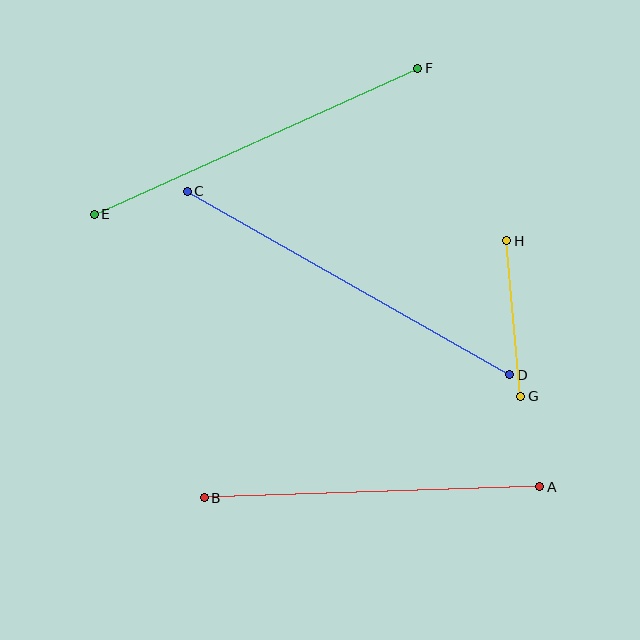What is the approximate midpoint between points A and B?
The midpoint is at approximately (372, 492) pixels.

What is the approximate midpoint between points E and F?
The midpoint is at approximately (256, 141) pixels.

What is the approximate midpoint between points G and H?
The midpoint is at approximately (514, 319) pixels.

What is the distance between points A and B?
The distance is approximately 336 pixels.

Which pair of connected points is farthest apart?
Points C and D are farthest apart.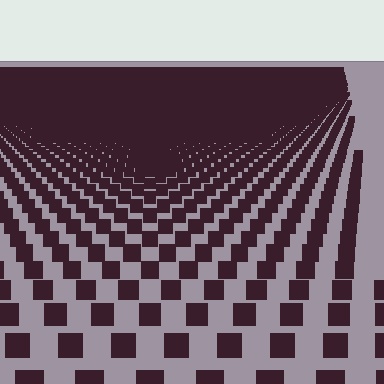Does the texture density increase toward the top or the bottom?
Density increases toward the top.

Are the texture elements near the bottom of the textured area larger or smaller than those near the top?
Larger. Near the bottom, elements are closer to the viewer and appear at a bigger on-screen size.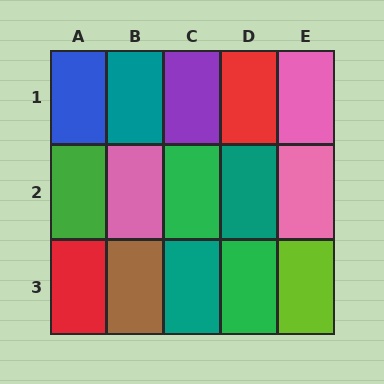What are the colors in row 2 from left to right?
Green, pink, green, teal, pink.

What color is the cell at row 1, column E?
Pink.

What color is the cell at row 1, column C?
Purple.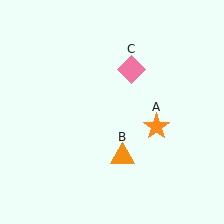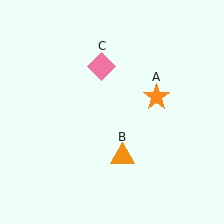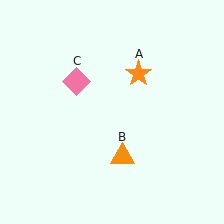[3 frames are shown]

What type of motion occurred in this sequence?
The orange star (object A), pink diamond (object C) rotated counterclockwise around the center of the scene.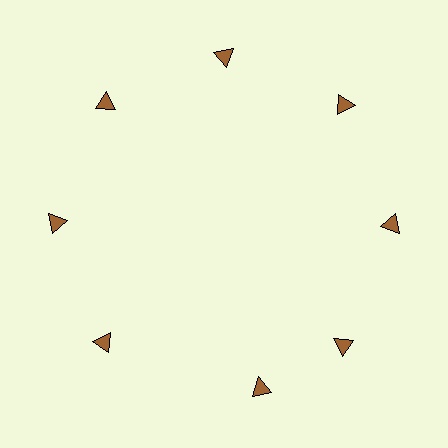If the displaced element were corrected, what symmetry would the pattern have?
It would have 8-fold rotational symmetry — the pattern would map onto itself every 45 degrees.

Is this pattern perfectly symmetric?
No. The 8 brown triangles are arranged in a ring, but one element near the 6 o'clock position is rotated out of alignment along the ring, breaking the 8-fold rotational symmetry.